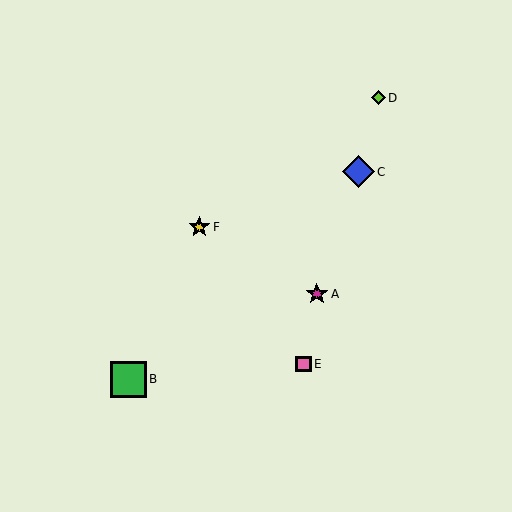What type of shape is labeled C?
Shape C is a blue diamond.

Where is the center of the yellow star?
The center of the yellow star is at (199, 227).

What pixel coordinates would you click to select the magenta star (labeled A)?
Click at (317, 294) to select the magenta star A.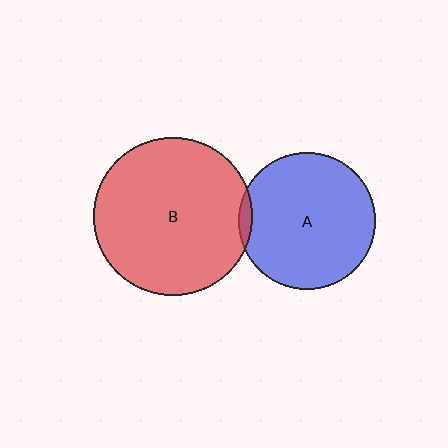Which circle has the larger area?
Circle B (red).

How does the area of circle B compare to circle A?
Approximately 1.3 times.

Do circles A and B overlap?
Yes.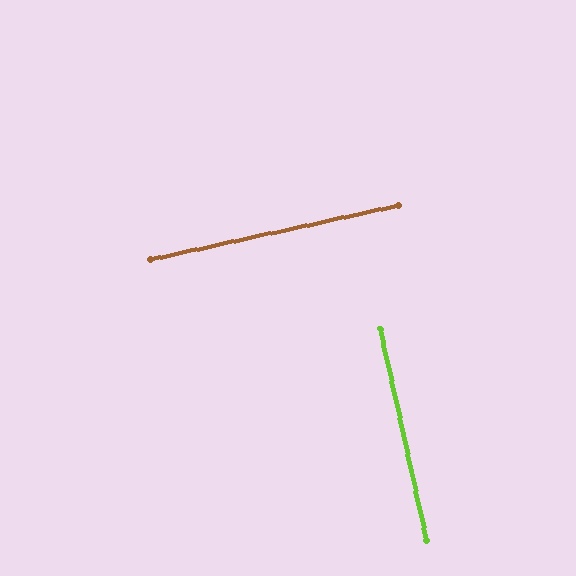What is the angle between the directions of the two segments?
Approximately 90 degrees.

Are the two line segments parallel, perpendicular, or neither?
Perpendicular — they meet at approximately 90°.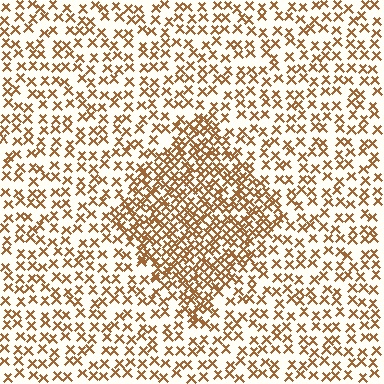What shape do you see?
I see a diamond.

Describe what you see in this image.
The image contains small brown elements arranged at two different densities. A diamond-shaped region is visible where the elements are more densely packed than the surrounding area.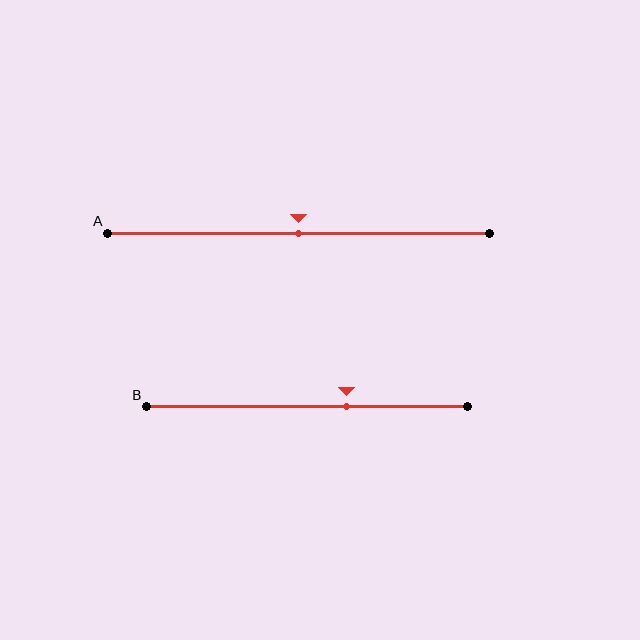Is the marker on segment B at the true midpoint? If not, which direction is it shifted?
No, the marker on segment B is shifted to the right by about 12% of the segment length.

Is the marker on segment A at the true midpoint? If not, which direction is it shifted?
Yes, the marker on segment A is at the true midpoint.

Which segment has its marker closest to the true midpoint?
Segment A has its marker closest to the true midpoint.